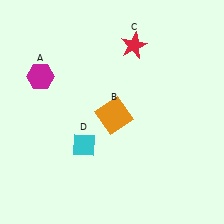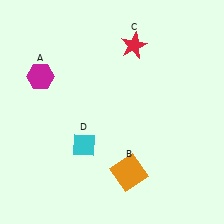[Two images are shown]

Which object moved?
The orange square (B) moved down.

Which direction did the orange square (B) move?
The orange square (B) moved down.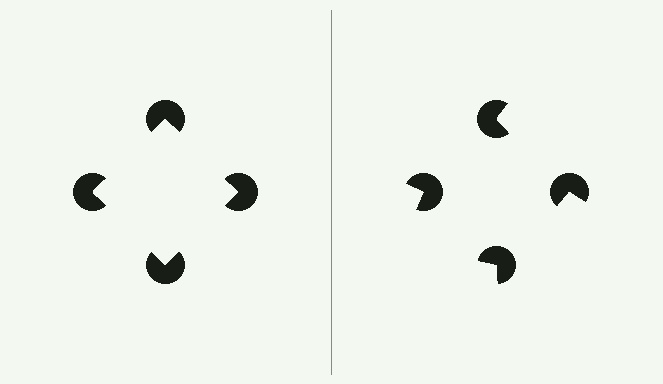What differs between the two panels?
The pac-man discs are positioned identically on both sides; only the wedge orientations differ. On the left they align to a square; on the right they are misaligned.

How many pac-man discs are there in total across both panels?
8 — 4 on each side.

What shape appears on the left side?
An illusory square.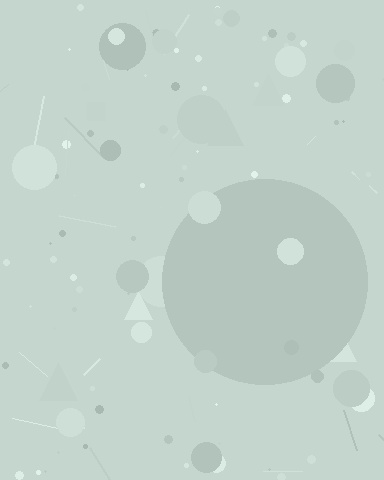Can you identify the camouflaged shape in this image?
The camouflaged shape is a circle.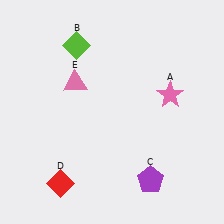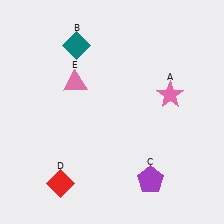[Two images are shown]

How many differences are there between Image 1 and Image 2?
There is 1 difference between the two images.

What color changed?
The diamond (B) changed from lime in Image 1 to teal in Image 2.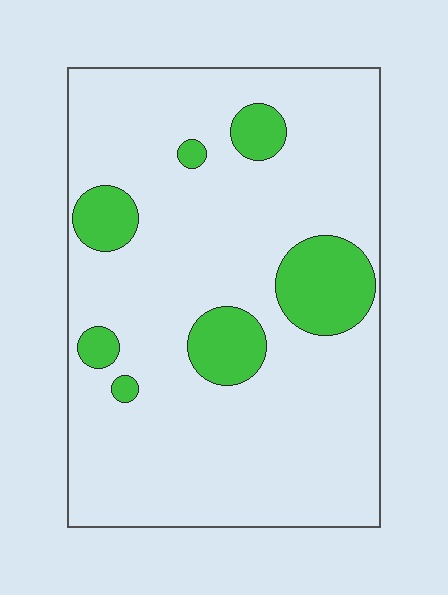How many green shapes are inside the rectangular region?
7.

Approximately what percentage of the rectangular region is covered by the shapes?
Approximately 15%.